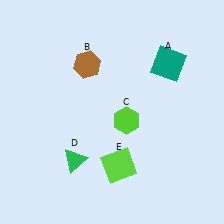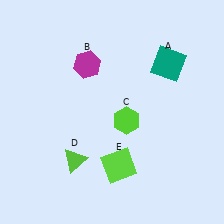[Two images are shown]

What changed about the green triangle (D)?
In Image 1, D is green. In Image 2, it changed to lime.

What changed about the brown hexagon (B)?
In Image 1, B is brown. In Image 2, it changed to magenta.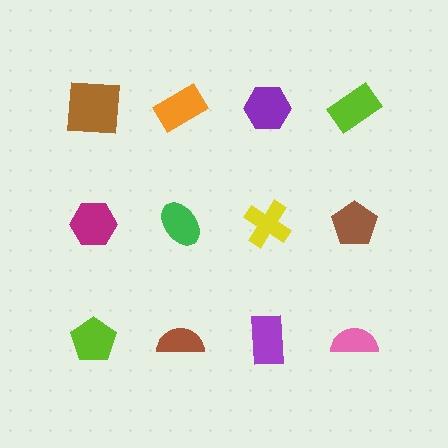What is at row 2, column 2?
A green ellipse.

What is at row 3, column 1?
A lime pentagon.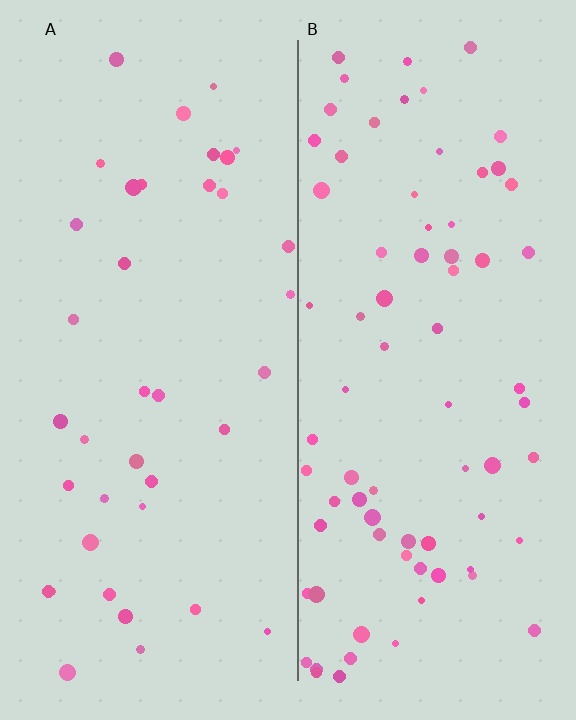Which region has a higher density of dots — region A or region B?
B (the right).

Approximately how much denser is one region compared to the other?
Approximately 2.0× — region B over region A.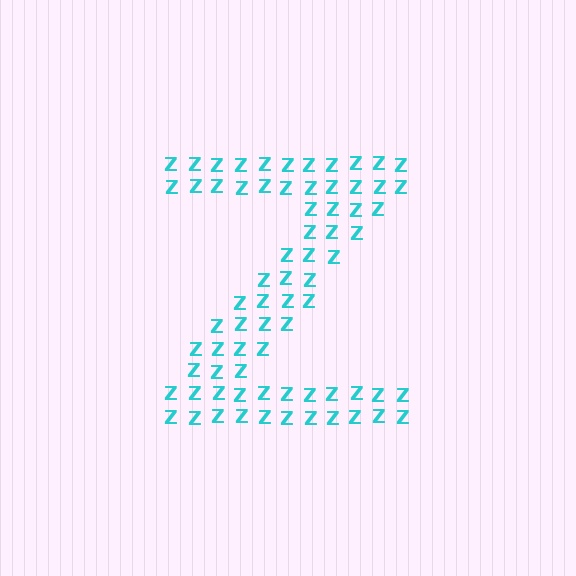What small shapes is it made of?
It is made of small letter Z's.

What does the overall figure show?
The overall figure shows the letter Z.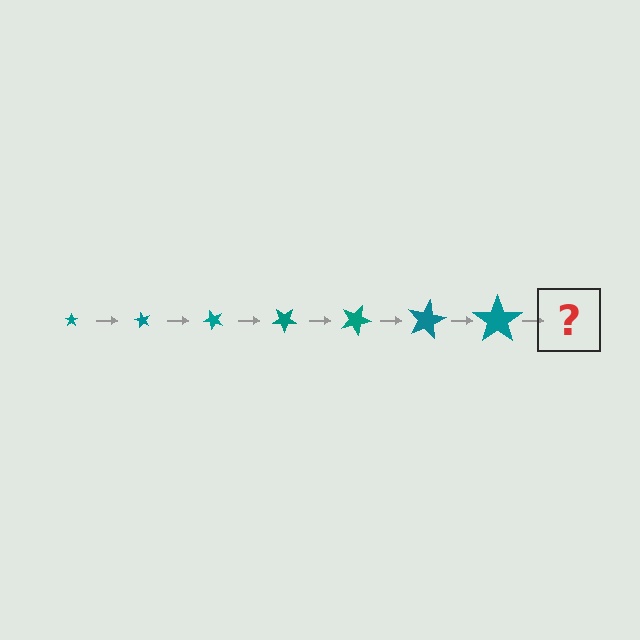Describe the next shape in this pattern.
It should be a star, larger than the previous one and rotated 420 degrees from the start.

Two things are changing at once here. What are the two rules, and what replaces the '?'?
The two rules are that the star grows larger each step and it rotates 60 degrees each step. The '?' should be a star, larger than the previous one and rotated 420 degrees from the start.